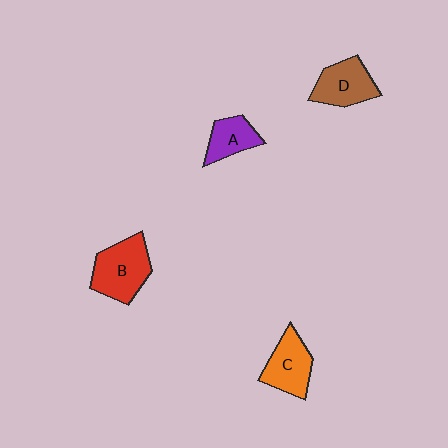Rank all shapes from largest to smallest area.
From largest to smallest: B (red), C (orange), D (brown), A (purple).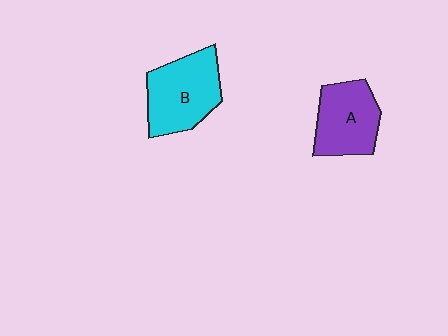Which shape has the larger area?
Shape B (cyan).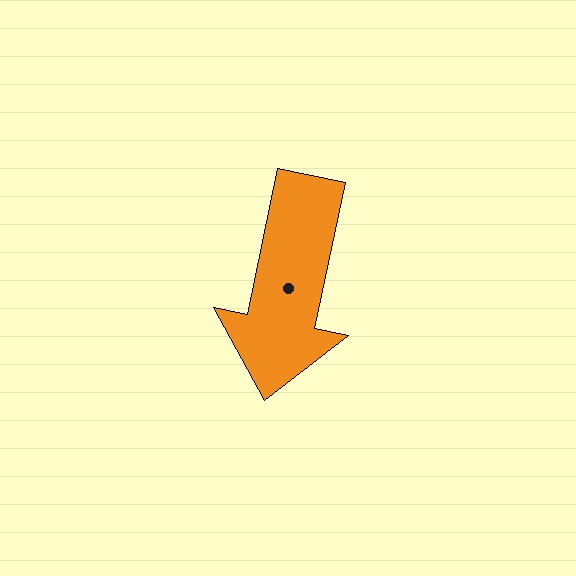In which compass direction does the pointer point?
South.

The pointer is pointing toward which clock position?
Roughly 6 o'clock.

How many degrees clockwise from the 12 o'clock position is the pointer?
Approximately 192 degrees.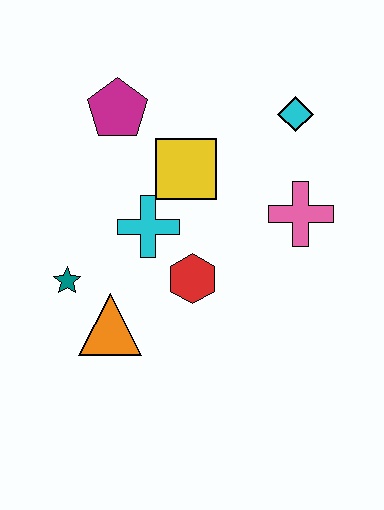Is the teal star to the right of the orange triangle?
No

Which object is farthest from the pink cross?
The teal star is farthest from the pink cross.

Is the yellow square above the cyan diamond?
No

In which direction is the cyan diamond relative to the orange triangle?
The cyan diamond is above the orange triangle.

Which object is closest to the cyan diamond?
The pink cross is closest to the cyan diamond.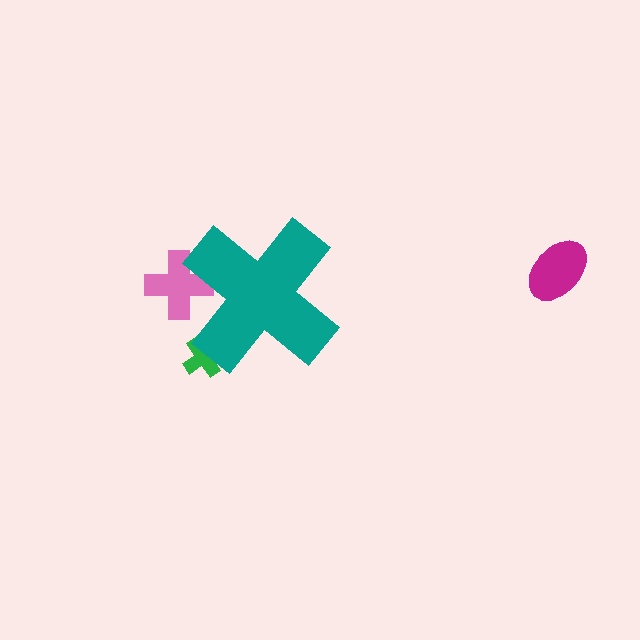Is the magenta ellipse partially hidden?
No, the magenta ellipse is fully visible.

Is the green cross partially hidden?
Yes, the green cross is partially hidden behind the teal cross.